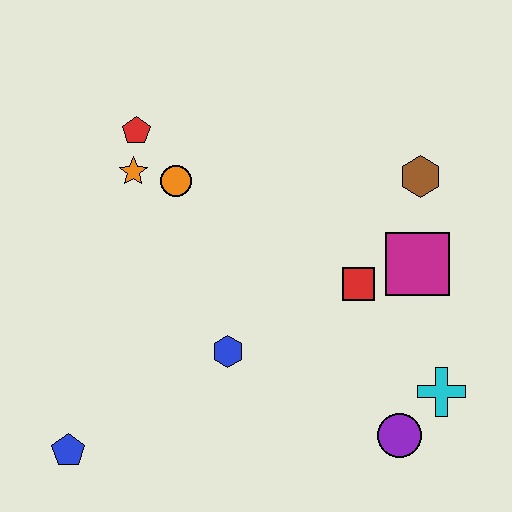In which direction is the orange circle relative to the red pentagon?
The orange circle is below the red pentagon.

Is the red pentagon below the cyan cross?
No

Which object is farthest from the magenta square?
The blue pentagon is farthest from the magenta square.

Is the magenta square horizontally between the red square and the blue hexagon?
No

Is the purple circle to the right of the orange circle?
Yes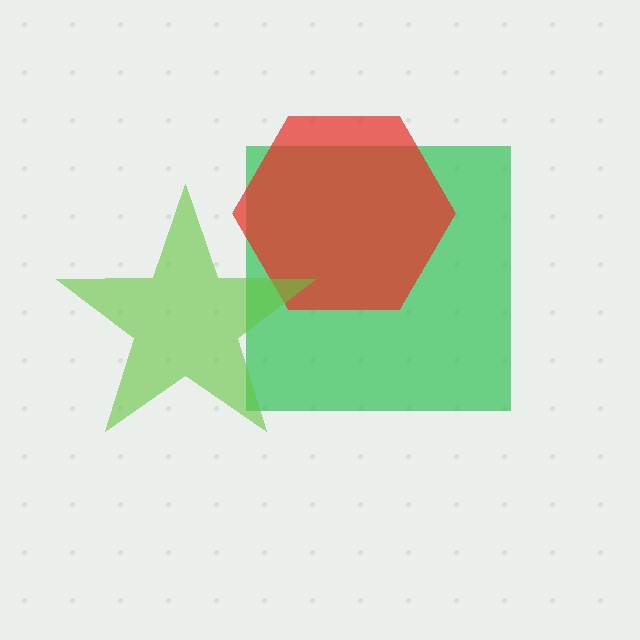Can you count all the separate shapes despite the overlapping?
Yes, there are 3 separate shapes.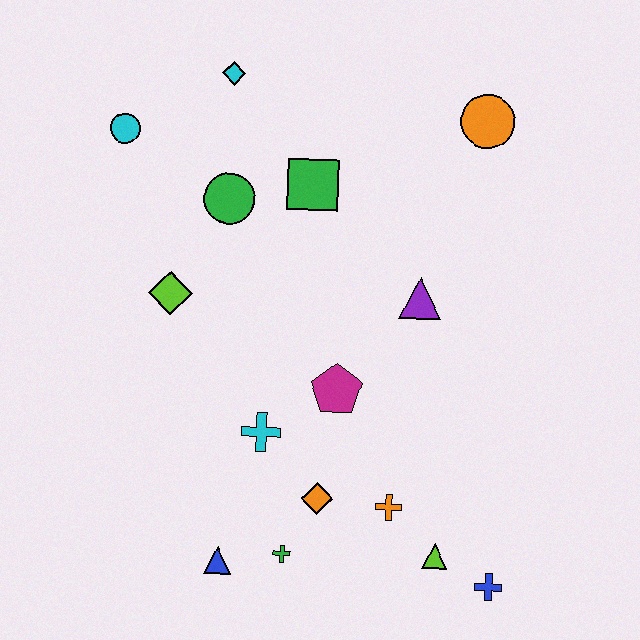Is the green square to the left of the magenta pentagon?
Yes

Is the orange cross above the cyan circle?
No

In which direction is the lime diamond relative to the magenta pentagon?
The lime diamond is to the left of the magenta pentagon.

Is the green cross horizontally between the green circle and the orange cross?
Yes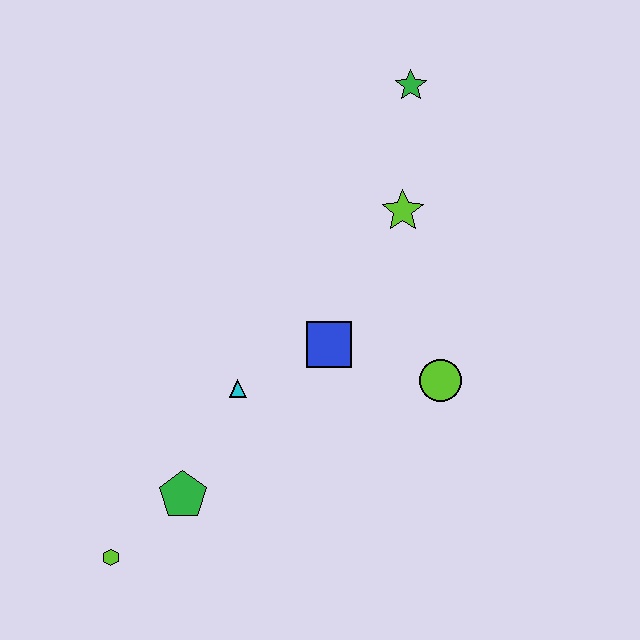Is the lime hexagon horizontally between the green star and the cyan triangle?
No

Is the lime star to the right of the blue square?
Yes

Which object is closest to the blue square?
The cyan triangle is closest to the blue square.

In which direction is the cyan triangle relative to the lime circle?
The cyan triangle is to the left of the lime circle.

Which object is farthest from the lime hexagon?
The green star is farthest from the lime hexagon.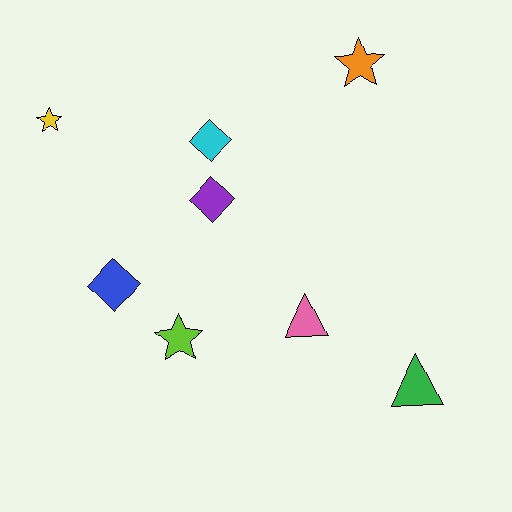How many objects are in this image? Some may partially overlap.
There are 8 objects.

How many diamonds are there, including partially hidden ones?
There are 3 diamonds.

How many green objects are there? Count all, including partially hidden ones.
There is 1 green object.